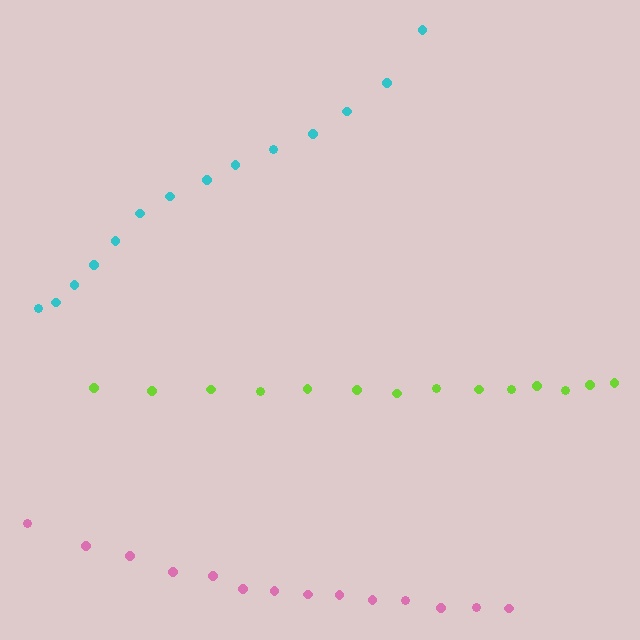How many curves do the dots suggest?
There are 3 distinct paths.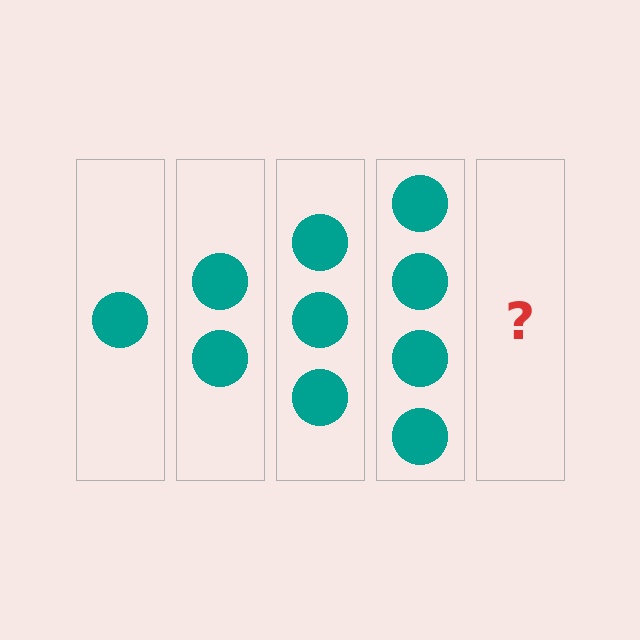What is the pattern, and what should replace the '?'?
The pattern is that each step adds one more circle. The '?' should be 5 circles.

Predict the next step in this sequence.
The next step is 5 circles.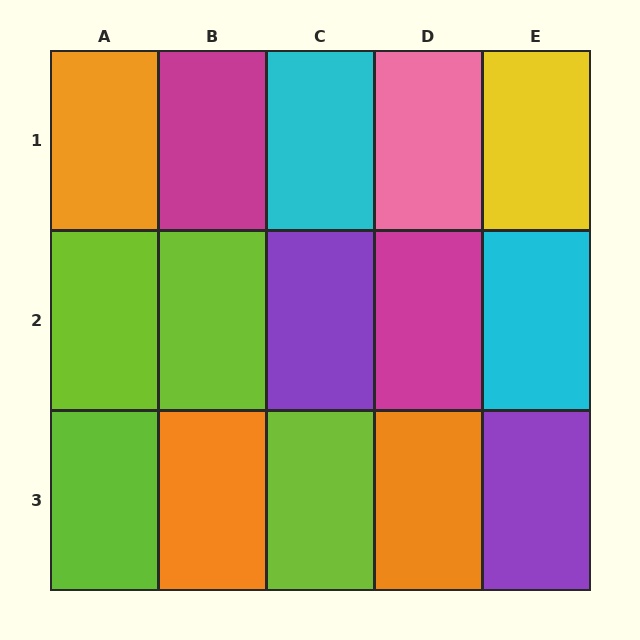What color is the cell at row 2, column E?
Cyan.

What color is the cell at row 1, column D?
Pink.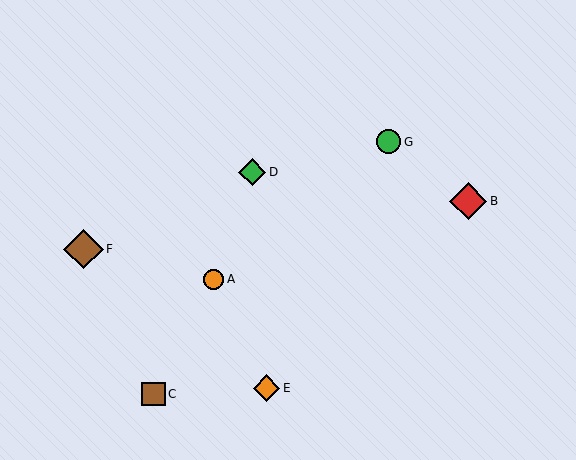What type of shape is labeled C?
Shape C is a brown square.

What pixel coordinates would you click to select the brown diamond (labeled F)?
Click at (83, 249) to select the brown diamond F.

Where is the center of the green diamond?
The center of the green diamond is at (252, 172).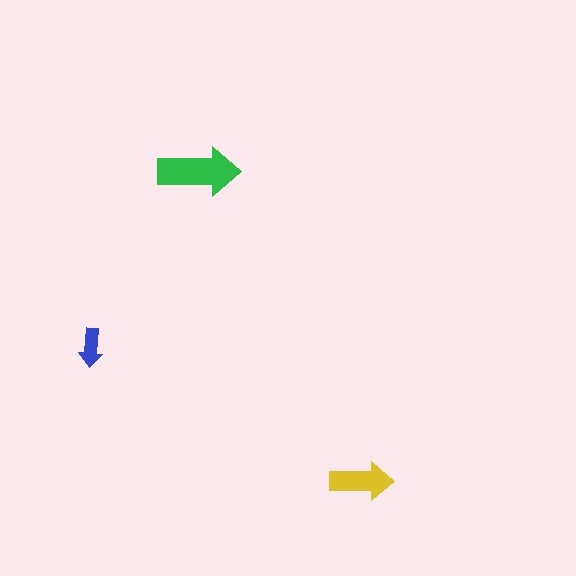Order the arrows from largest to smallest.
the green one, the yellow one, the blue one.